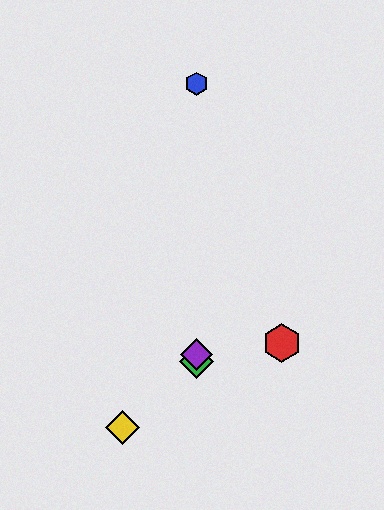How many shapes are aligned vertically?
3 shapes (the blue hexagon, the green diamond, the purple diamond) are aligned vertically.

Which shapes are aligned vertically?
The blue hexagon, the green diamond, the purple diamond are aligned vertically.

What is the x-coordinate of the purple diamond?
The purple diamond is at x≈197.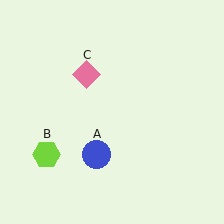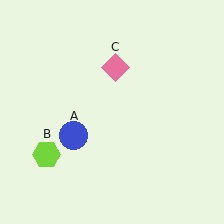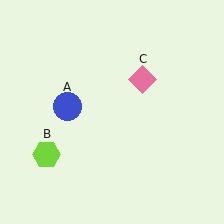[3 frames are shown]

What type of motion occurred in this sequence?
The blue circle (object A), pink diamond (object C) rotated clockwise around the center of the scene.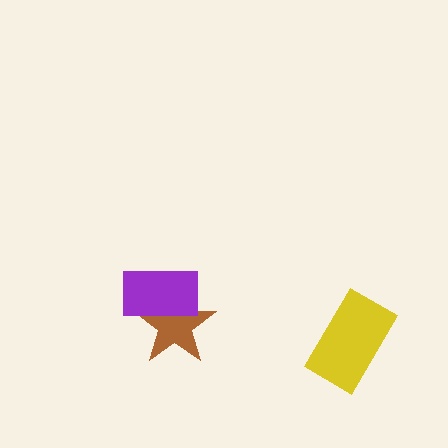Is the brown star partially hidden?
Yes, it is partially covered by another shape.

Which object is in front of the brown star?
The purple rectangle is in front of the brown star.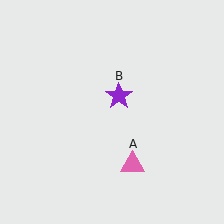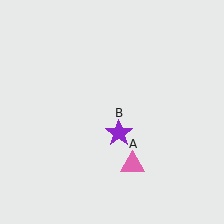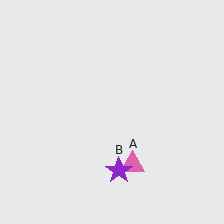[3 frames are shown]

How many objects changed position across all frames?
1 object changed position: purple star (object B).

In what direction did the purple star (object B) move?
The purple star (object B) moved down.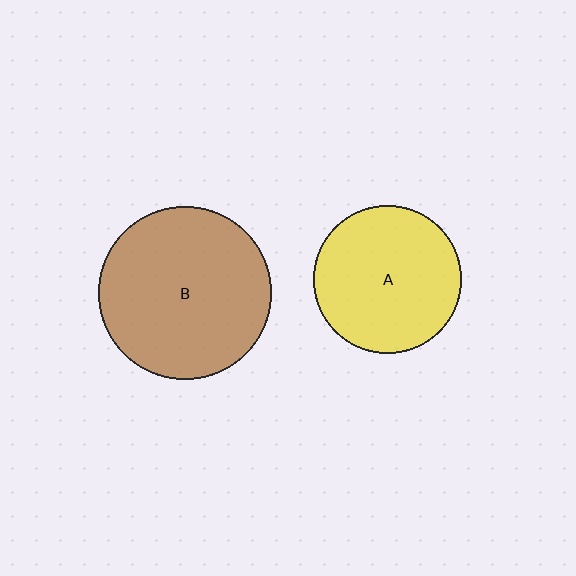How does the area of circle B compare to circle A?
Approximately 1.4 times.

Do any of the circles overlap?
No, none of the circles overlap.